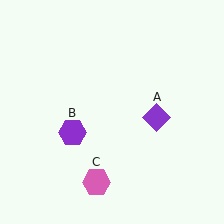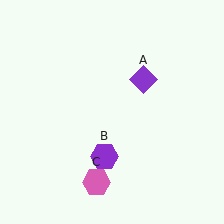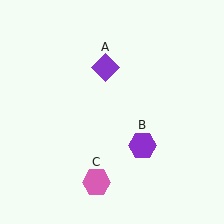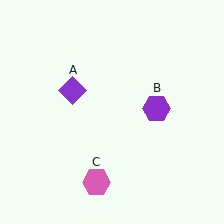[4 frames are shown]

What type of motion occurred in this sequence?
The purple diamond (object A), purple hexagon (object B) rotated counterclockwise around the center of the scene.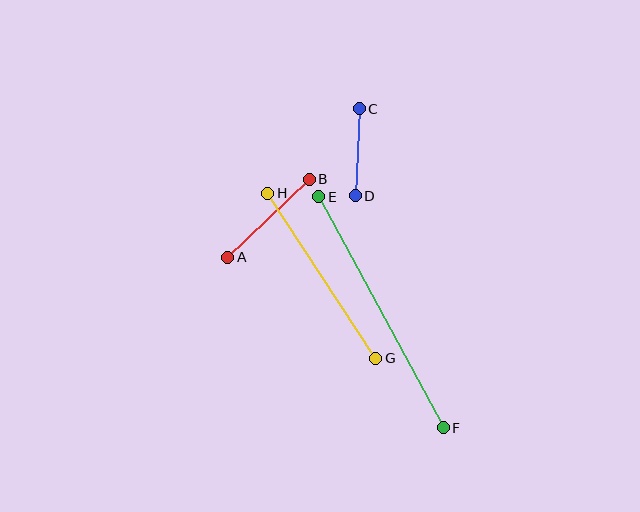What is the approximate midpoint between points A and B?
The midpoint is at approximately (269, 218) pixels.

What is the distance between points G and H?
The distance is approximately 198 pixels.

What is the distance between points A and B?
The distance is approximately 113 pixels.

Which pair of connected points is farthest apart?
Points E and F are farthest apart.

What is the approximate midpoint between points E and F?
The midpoint is at approximately (381, 312) pixels.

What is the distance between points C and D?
The distance is approximately 87 pixels.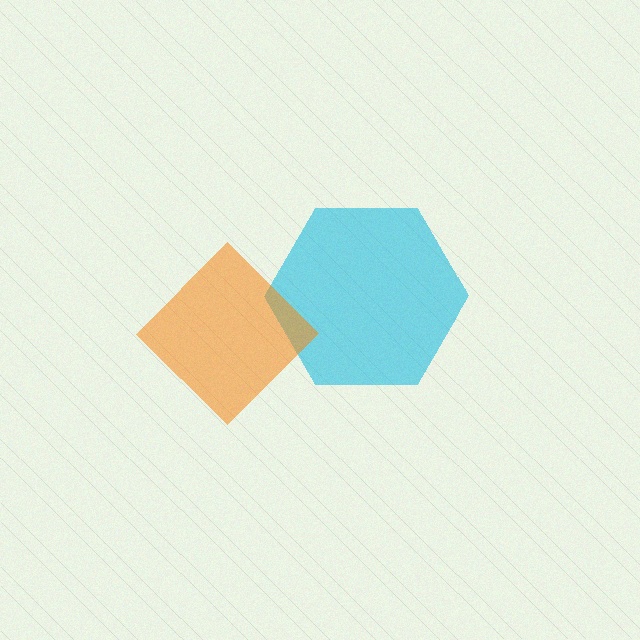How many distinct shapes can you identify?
There are 2 distinct shapes: a cyan hexagon, an orange diamond.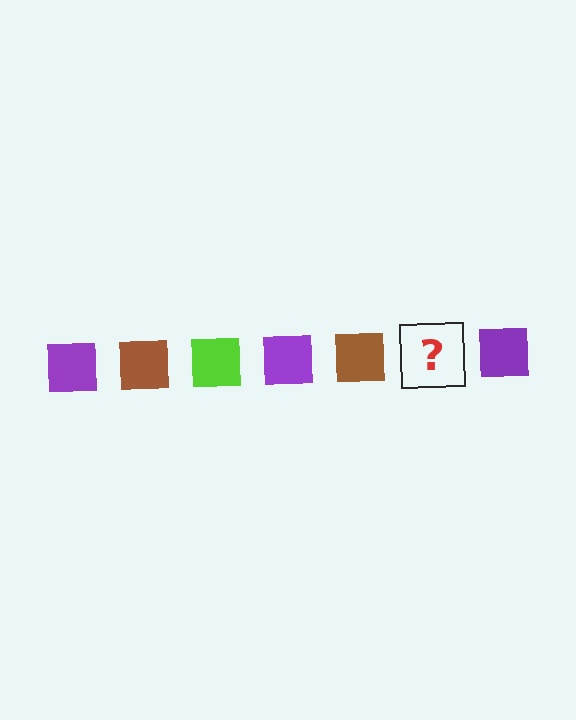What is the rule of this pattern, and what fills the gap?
The rule is that the pattern cycles through purple, brown, lime squares. The gap should be filled with a lime square.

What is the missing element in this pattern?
The missing element is a lime square.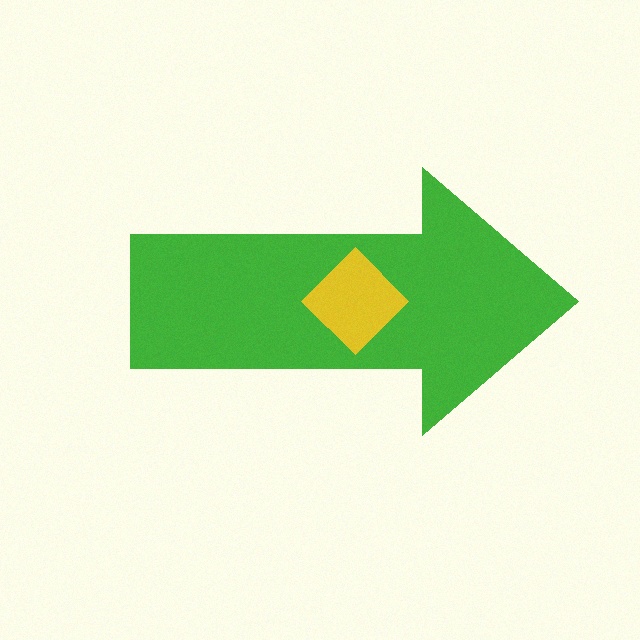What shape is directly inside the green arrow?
The yellow diamond.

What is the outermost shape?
The green arrow.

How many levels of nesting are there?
2.